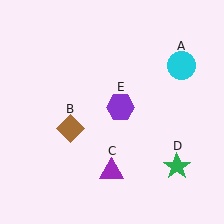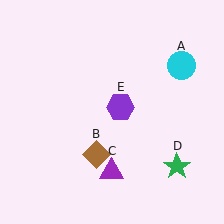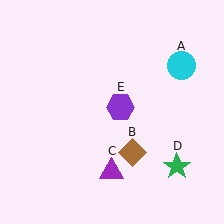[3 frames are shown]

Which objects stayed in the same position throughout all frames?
Cyan circle (object A) and purple triangle (object C) and green star (object D) and purple hexagon (object E) remained stationary.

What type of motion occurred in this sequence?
The brown diamond (object B) rotated counterclockwise around the center of the scene.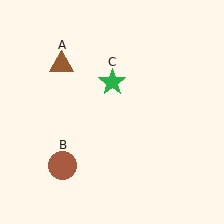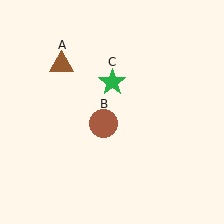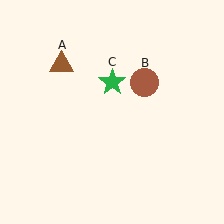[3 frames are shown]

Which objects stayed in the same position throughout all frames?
Brown triangle (object A) and green star (object C) remained stationary.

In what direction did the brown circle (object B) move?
The brown circle (object B) moved up and to the right.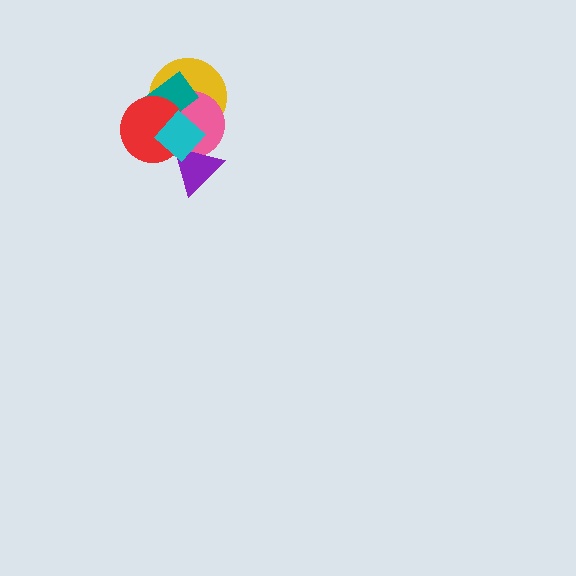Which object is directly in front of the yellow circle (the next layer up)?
The pink circle is directly in front of the yellow circle.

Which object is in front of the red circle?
The cyan diamond is in front of the red circle.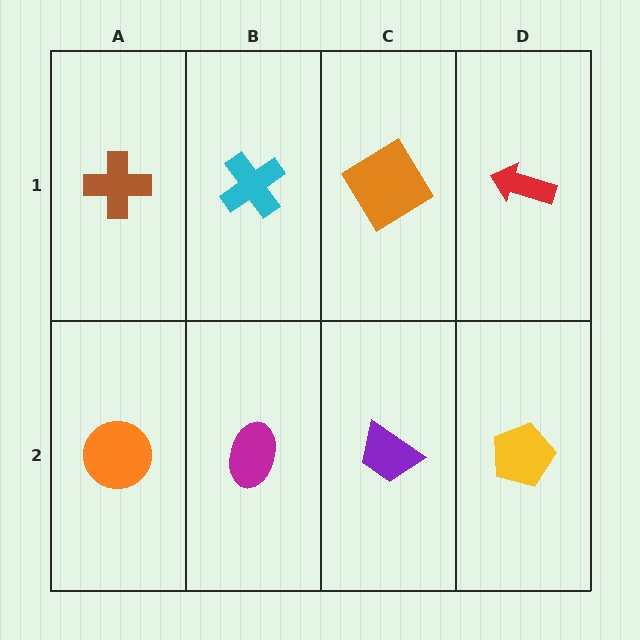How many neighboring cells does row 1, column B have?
3.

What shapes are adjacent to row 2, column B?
A cyan cross (row 1, column B), an orange circle (row 2, column A), a purple trapezoid (row 2, column C).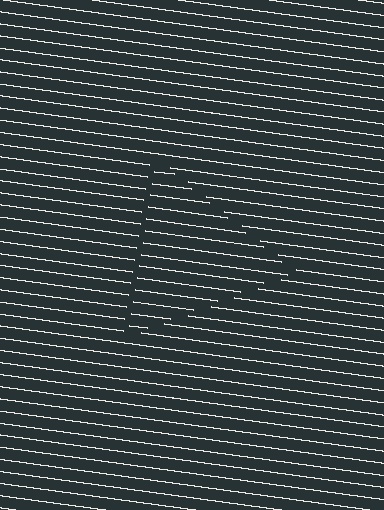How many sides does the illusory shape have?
3 sides — the line-ends trace a triangle.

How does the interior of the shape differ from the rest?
The interior of the shape contains the same grating, shifted by half a period — the contour is defined by the phase discontinuity where line-ends from the inner and outer gratings abut.